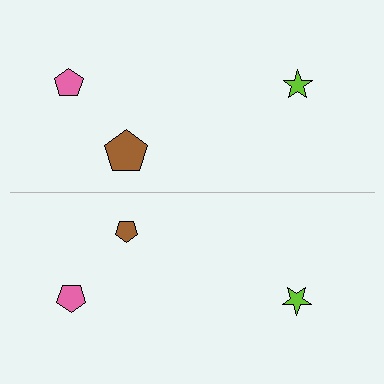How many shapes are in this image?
There are 6 shapes in this image.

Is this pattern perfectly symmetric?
No, the pattern is not perfectly symmetric. The brown pentagon on the bottom side has a different size than its mirror counterpart.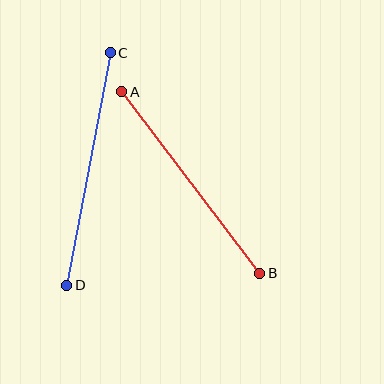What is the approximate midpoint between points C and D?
The midpoint is at approximately (88, 169) pixels.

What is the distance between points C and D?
The distance is approximately 236 pixels.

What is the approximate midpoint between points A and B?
The midpoint is at approximately (191, 183) pixels.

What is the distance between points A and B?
The distance is approximately 228 pixels.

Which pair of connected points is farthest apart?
Points C and D are farthest apart.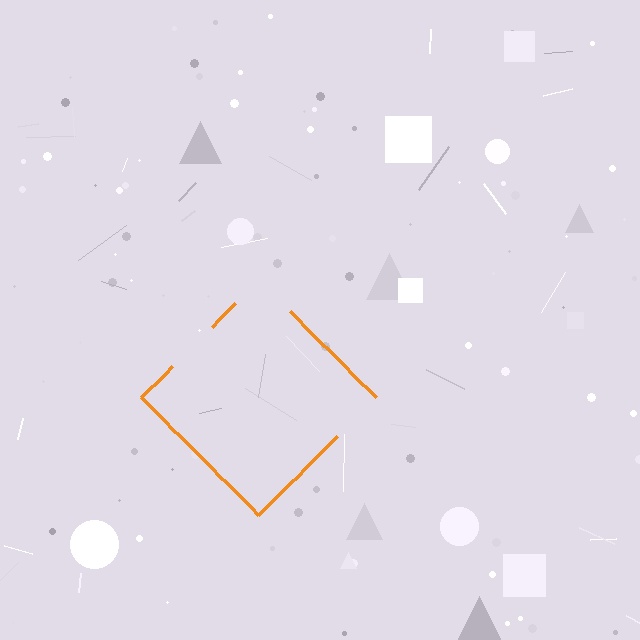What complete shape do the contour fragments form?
The contour fragments form a diamond.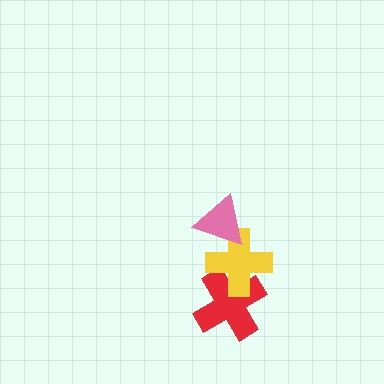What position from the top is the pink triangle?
The pink triangle is 1st from the top.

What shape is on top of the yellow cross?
The pink triangle is on top of the yellow cross.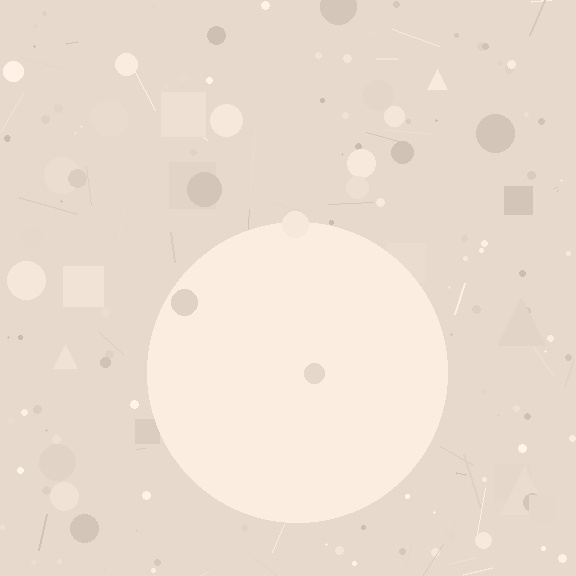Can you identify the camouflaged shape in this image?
The camouflaged shape is a circle.